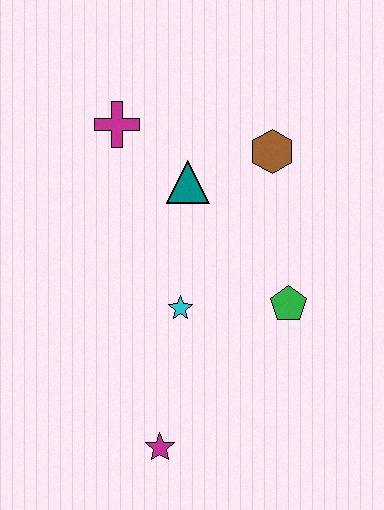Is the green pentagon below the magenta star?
No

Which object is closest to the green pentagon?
The cyan star is closest to the green pentagon.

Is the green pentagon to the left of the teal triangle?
No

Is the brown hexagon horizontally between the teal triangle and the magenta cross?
No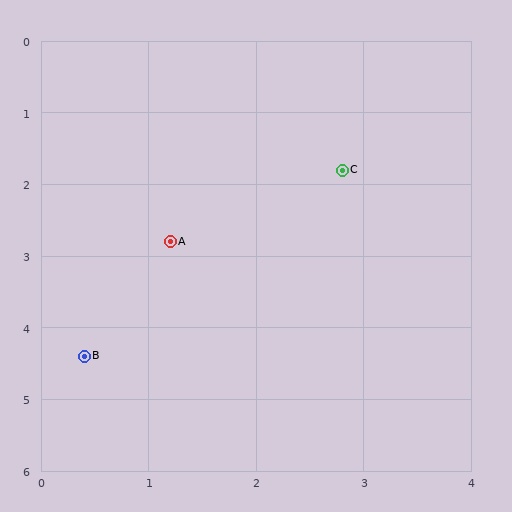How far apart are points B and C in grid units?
Points B and C are about 3.5 grid units apart.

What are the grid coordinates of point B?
Point B is at approximately (0.4, 4.4).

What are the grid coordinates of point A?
Point A is at approximately (1.2, 2.8).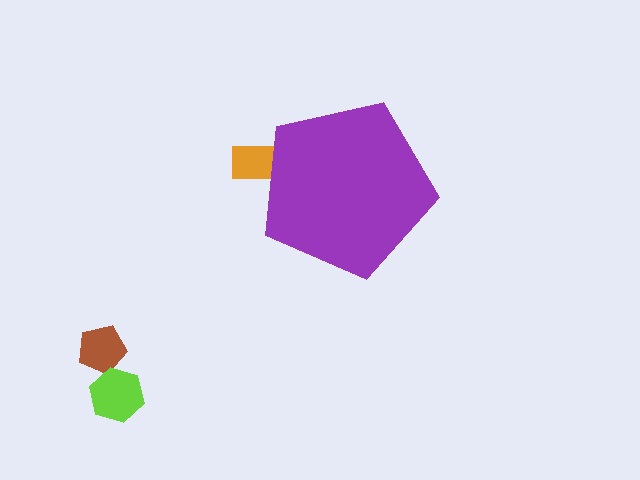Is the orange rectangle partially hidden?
Yes, the orange rectangle is partially hidden behind the purple pentagon.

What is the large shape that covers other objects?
A purple pentagon.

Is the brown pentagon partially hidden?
No, the brown pentagon is fully visible.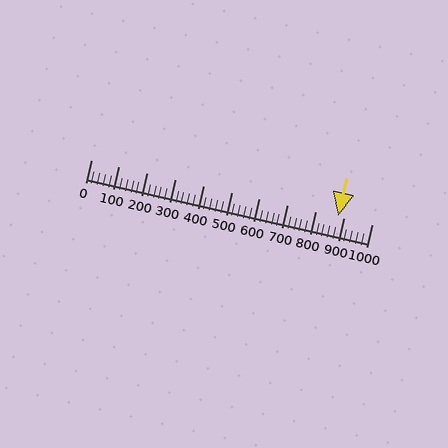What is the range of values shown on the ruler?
The ruler shows values from 0 to 1000.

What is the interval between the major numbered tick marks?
The major tick marks are spaced 100 units apart.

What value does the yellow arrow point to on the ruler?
The yellow arrow points to approximately 880.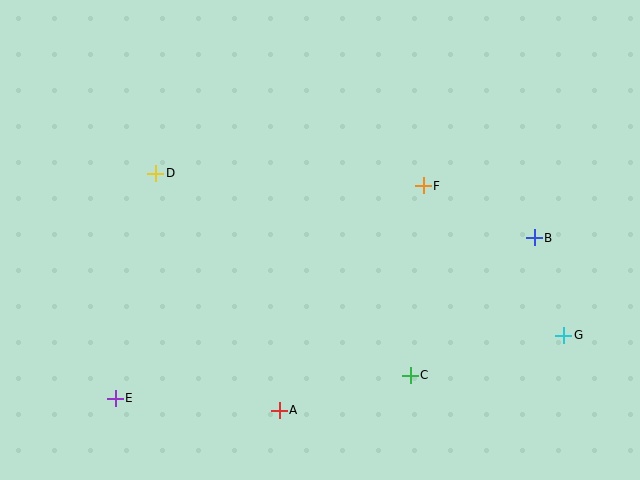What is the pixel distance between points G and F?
The distance between G and F is 205 pixels.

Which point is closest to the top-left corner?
Point D is closest to the top-left corner.